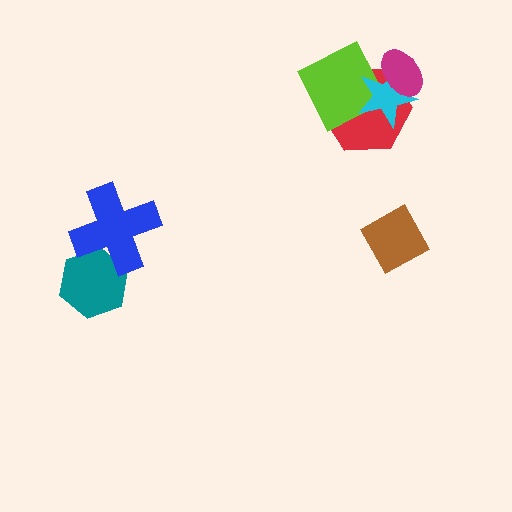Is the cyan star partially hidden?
Yes, it is partially covered by another shape.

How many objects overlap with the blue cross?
1 object overlaps with the blue cross.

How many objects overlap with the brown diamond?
0 objects overlap with the brown diamond.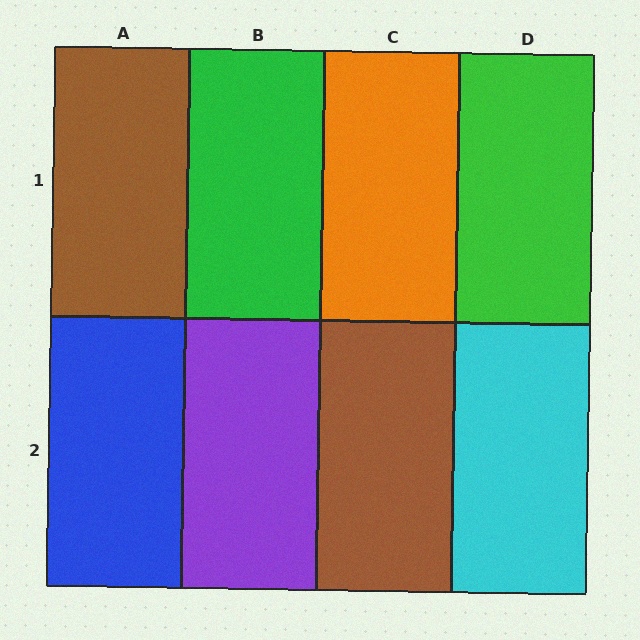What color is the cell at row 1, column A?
Brown.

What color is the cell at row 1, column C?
Orange.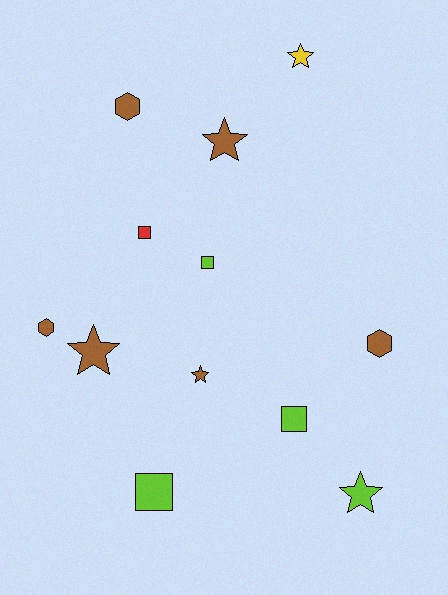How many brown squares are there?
There are no brown squares.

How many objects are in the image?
There are 12 objects.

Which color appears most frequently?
Brown, with 6 objects.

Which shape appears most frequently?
Star, with 5 objects.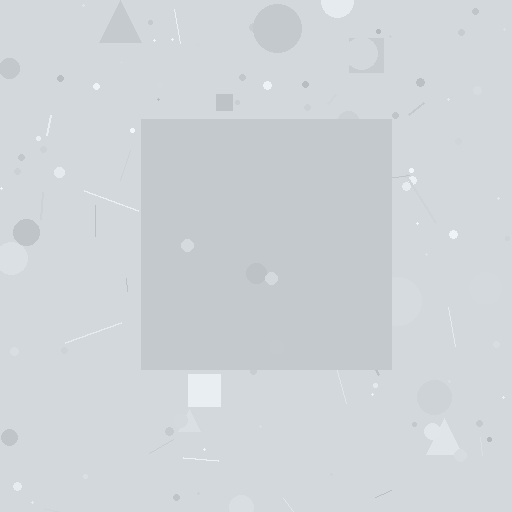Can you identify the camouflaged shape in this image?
The camouflaged shape is a square.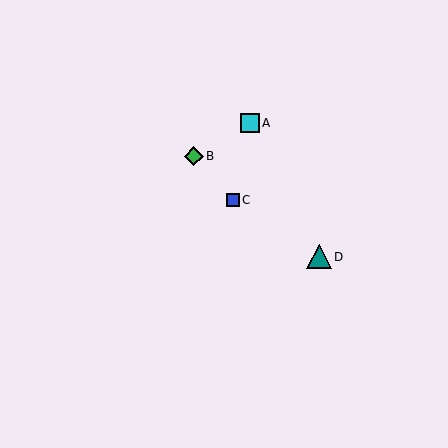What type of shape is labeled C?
Shape C is a blue square.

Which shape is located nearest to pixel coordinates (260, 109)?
The cyan square (labeled A) at (250, 123) is nearest to that location.